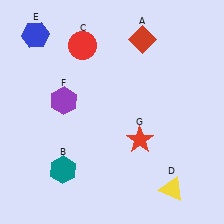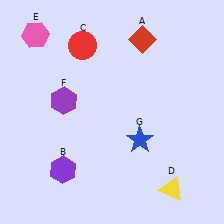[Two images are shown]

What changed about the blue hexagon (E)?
In Image 1, E is blue. In Image 2, it changed to pink.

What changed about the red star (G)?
In Image 1, G is red. In Image 2, it changed to blue.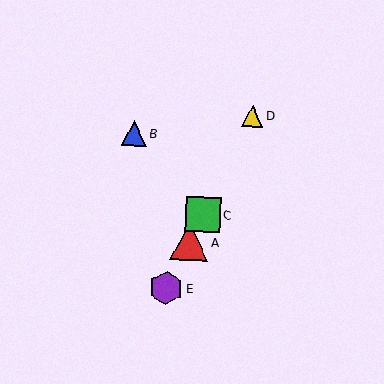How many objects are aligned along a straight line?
4 objects (A, C, D, E) are aligned along a straight line.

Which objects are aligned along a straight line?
Objects A, C, D, E are aligned along a straight line.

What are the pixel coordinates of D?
Object D is at (252, 116).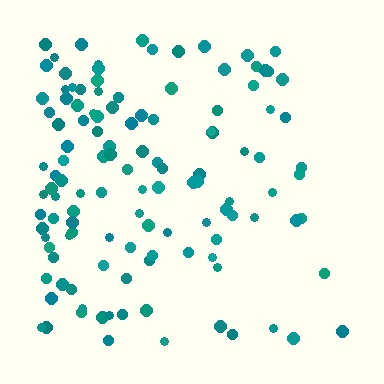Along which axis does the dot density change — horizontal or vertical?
Horizontal.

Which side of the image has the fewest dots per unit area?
The right.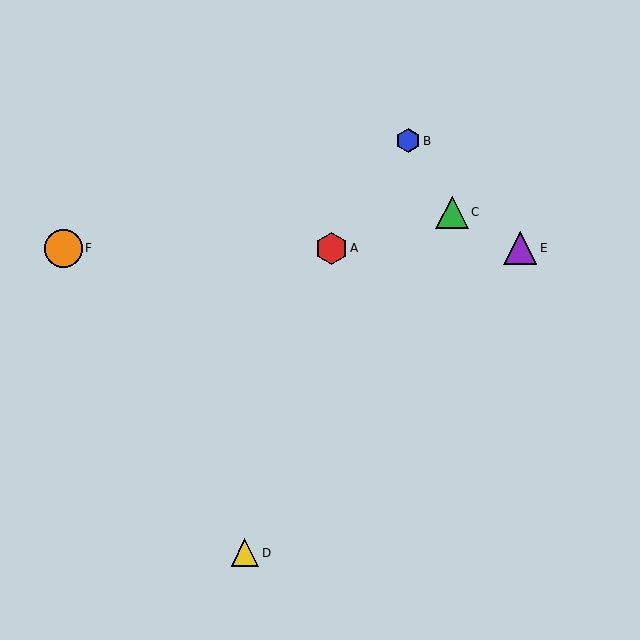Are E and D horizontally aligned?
No, E is at y≈248 and D is at y≈553.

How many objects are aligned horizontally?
3 objects (A, E, F) are aligned horizontally.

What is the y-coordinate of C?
Object C is at y≈212.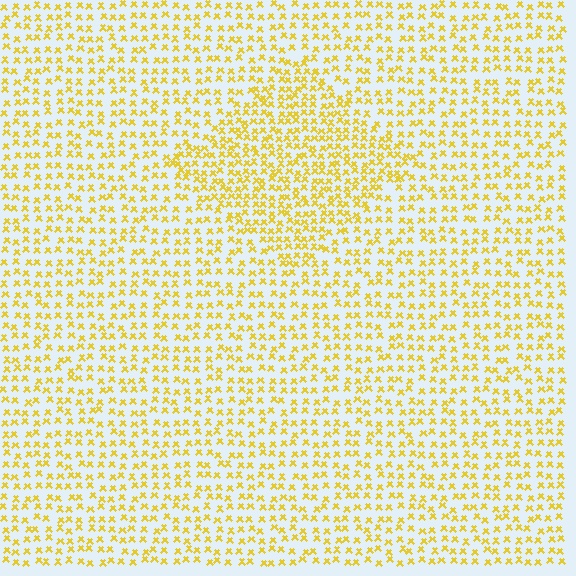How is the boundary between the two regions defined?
The boundary is defined by a change in element density (approximately 1.6x ratio). All elements are the same color, size, and shape.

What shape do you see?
I see a diamond.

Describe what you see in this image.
The image contains small yellow elements arranged at two different densities. A diamond-shaped region is visible where the elements are more densely packed than the surrounding area.